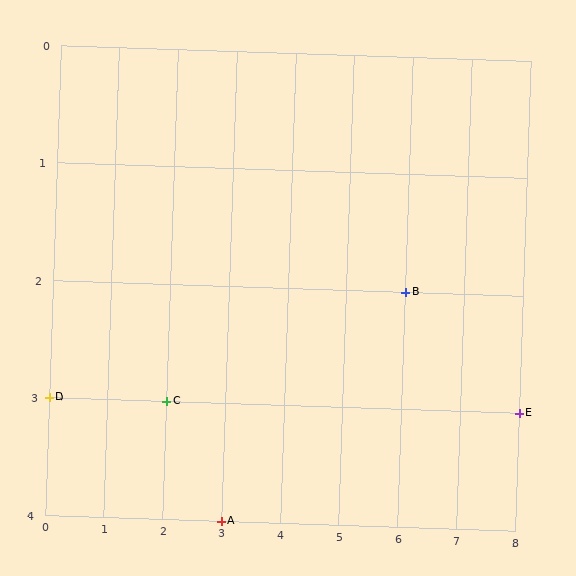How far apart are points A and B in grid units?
Points A and B are 3 columns and 2 rows apart (about 3.6 grid units diagonally).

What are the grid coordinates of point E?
Point E is at grid coordinates (8, 3).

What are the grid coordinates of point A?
Point A is at grid coordinates (3, 4).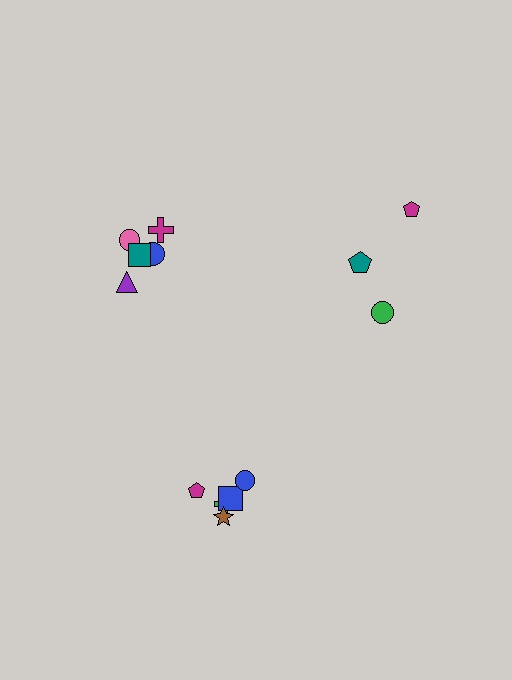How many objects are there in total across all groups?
There are 13 objects.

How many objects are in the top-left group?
There are 5 objects.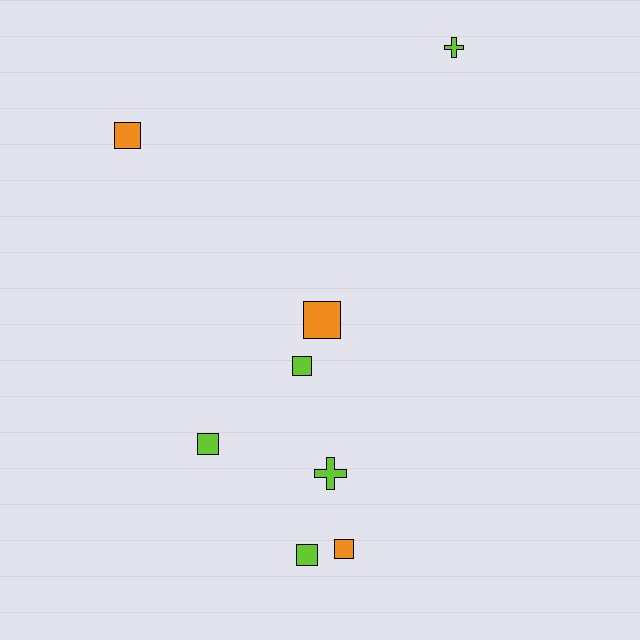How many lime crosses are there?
There are 2 lime crosses.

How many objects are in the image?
There are 8 objects.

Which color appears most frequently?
Lime, with 5 objects.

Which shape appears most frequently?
Square, with 6 objects.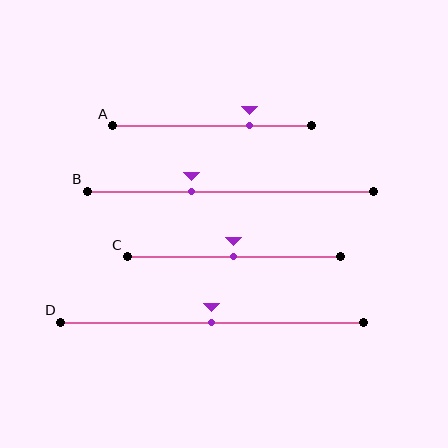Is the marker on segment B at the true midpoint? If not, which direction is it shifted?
No, the marker on segment B is shifted to the left by about 14% of the segment length.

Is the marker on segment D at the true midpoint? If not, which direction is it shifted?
Yes, the marker on segment D is at the true midpoint.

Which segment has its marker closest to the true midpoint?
Segment C has its marker closest to the true midpoint.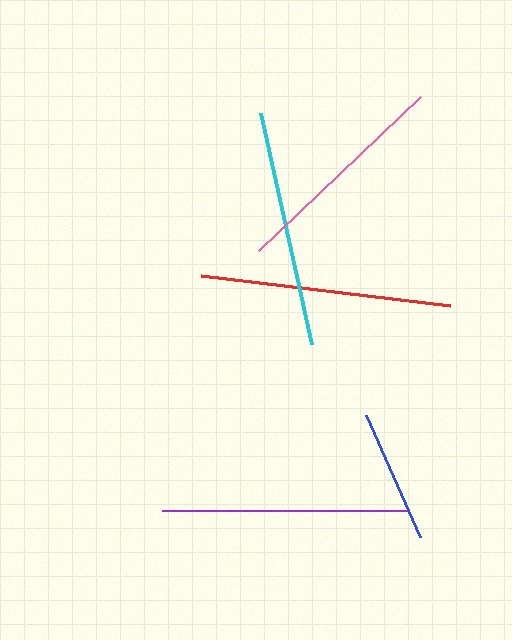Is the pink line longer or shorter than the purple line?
The purple line is longer than the pink line.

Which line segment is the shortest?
The blue line is the shortest at approximately 133 pixels.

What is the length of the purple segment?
The purple segment is approximately 245 pixels long.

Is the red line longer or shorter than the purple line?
The red line is longer than the purple line.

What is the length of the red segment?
The red segment is approximately 251 pixels long.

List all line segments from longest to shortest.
From longest to shortest: red, purple, cyan, pink, blue.